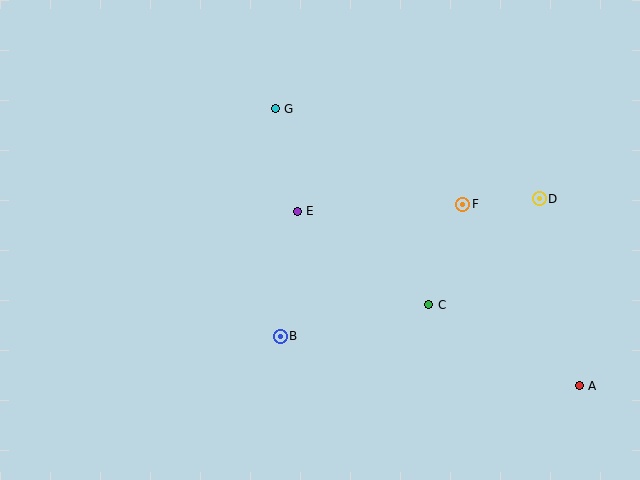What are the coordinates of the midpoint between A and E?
The midpoint between A and E is at (438, 299).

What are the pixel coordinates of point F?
Point F is at (463, 204).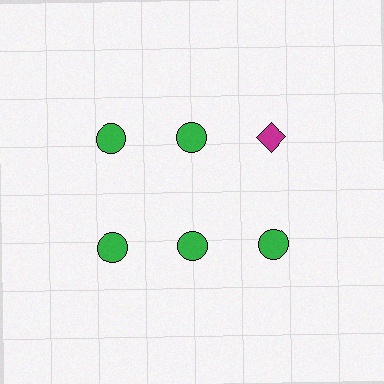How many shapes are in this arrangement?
There are 6 shapes arranged in a grid pattern.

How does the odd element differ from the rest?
It differs in both color (magenta instead of green) and shape (diamond instead of circle).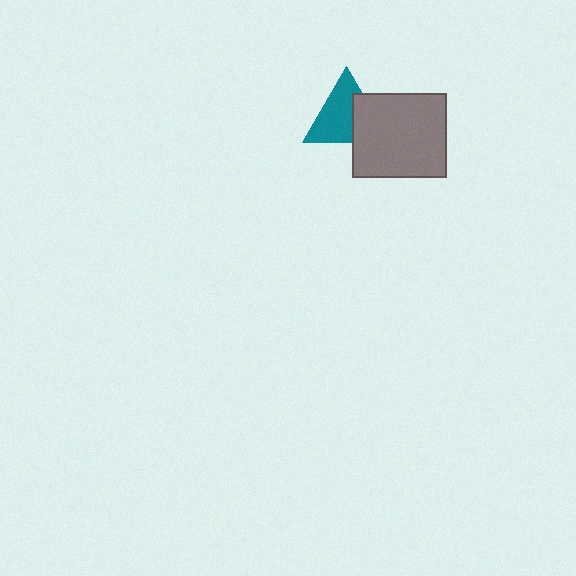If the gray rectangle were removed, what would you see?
You would see the complete teal triangle.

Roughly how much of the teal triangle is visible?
About half of it is visible (roughly 63%).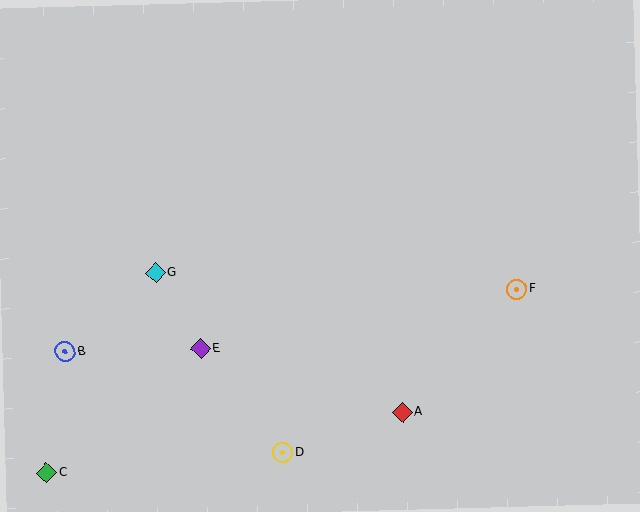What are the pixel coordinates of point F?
Point F is at (517, 289).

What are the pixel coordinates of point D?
Point D is at (283, 452).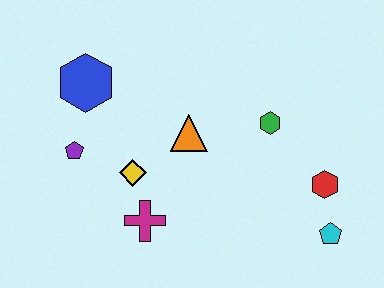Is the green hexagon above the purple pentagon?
Yes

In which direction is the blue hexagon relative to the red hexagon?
The blue hexagon is to the left of the red hexagon.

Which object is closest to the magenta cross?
The yellow diamond is closest to the magenta cross.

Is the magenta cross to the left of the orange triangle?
Yes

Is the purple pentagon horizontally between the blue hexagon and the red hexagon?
No